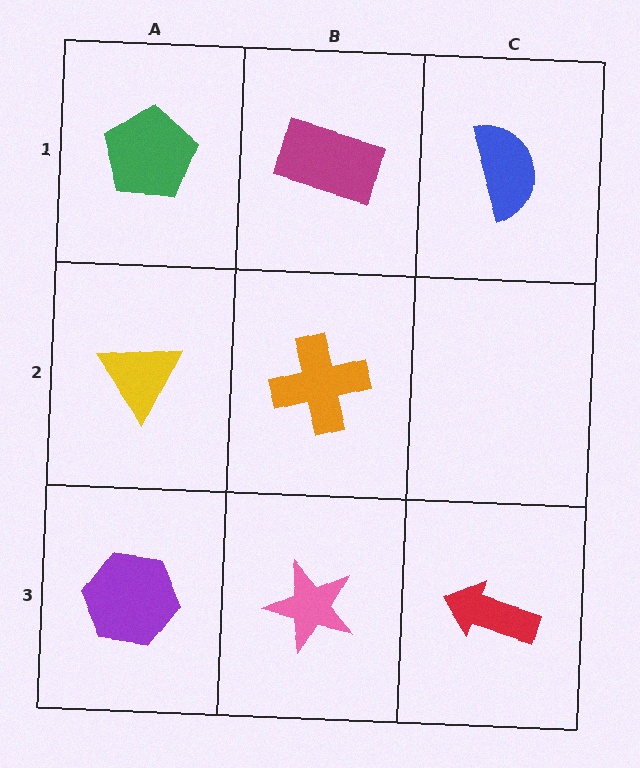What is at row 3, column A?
A purple hexagon.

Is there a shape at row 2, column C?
No, that cell is empty.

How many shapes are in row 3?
3 shapes.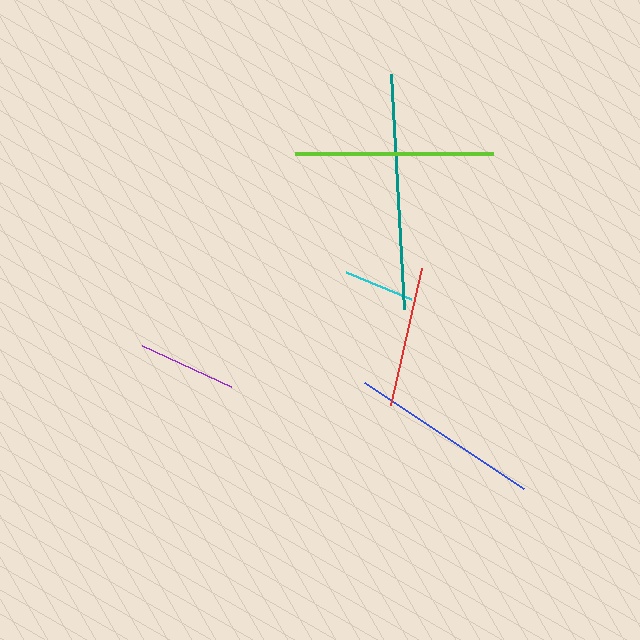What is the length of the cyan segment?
The cyan segment is approximately 70 pixels long.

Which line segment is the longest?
The teal line is the longest at approximately 236 pixels.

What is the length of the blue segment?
The blue segment is approximately 191 pixels long.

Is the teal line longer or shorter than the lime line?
The teal line is longer than the lime line.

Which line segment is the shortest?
The cyan line is the shortest at approximately 70 pixels.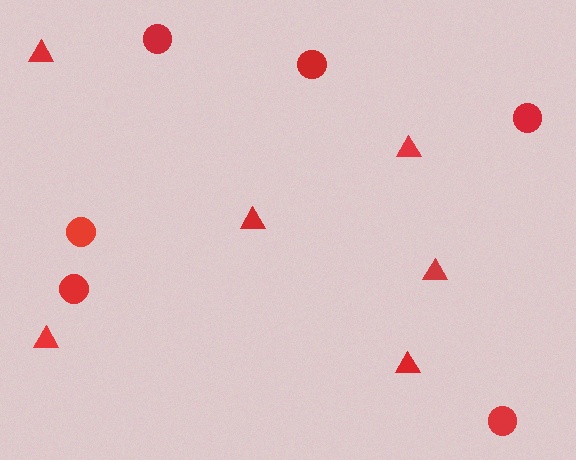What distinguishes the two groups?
There are 2 groups: one group of triangles (6) and one group of circles (6).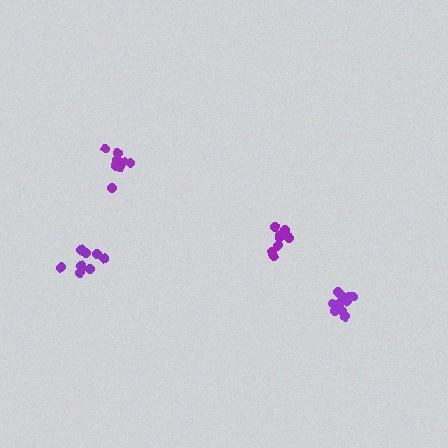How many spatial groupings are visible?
There are 4 spatial groupings.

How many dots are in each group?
Group 1: 9 dots, Group 2: 11 dots, Group 3: 11 dots, Group 4: 9 dots (40 total).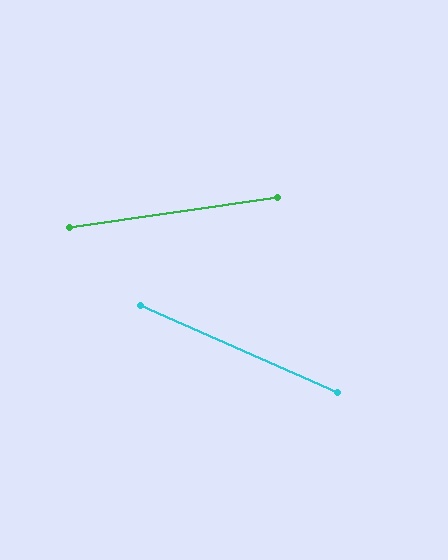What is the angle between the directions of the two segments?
Approximately 32 degrees.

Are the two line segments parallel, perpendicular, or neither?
Neither parallel nor perpendicular — they differ by about 32°.